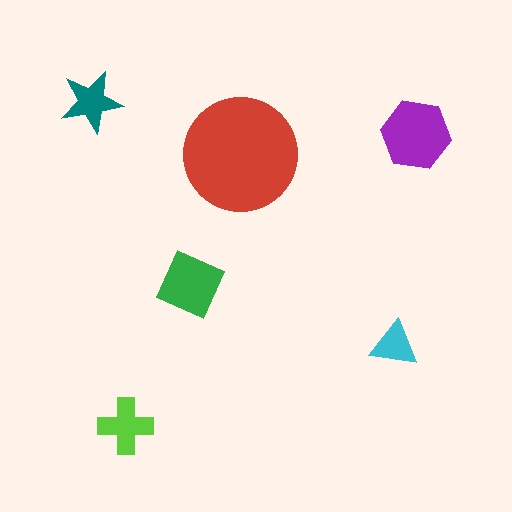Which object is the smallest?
The cyan triangle.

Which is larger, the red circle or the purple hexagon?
The red circle.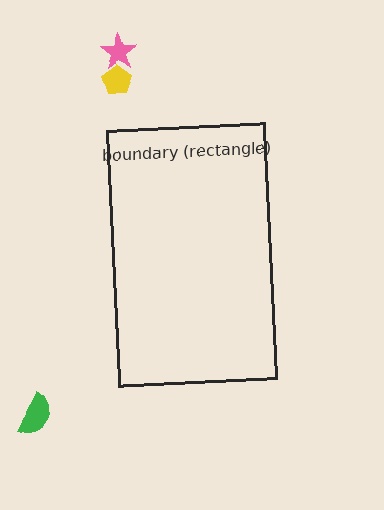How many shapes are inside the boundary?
0 inside, 3 outside.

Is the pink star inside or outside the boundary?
Outside.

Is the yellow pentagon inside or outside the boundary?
Outside.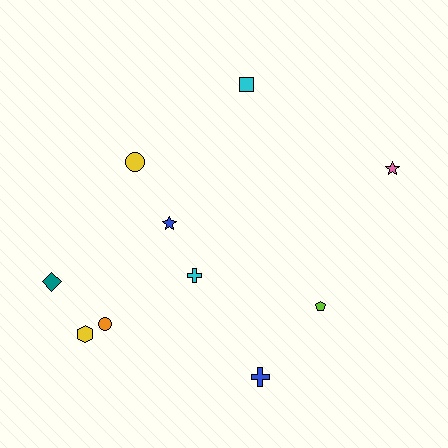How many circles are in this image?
There are 2 circles.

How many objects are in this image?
There are 10 objects.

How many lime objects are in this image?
There is 1 lime object.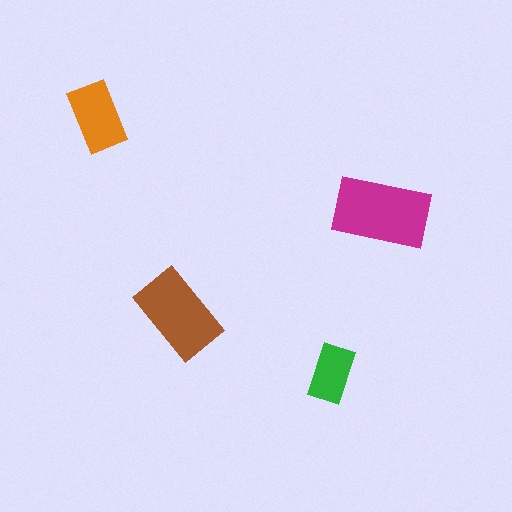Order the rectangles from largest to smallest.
the magenta one, the brown one, the orange one, the green one.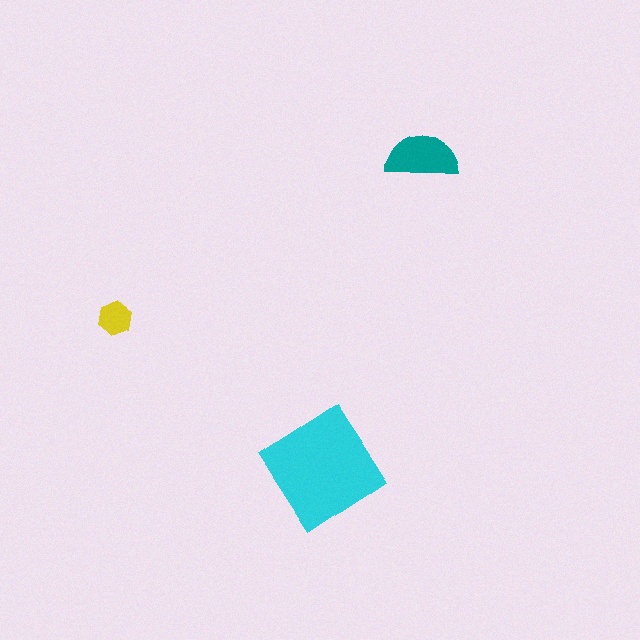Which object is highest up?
The teal semicircle is topmost.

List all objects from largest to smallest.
The cyan diamond, the teal semicircle, the yellow hexagon.